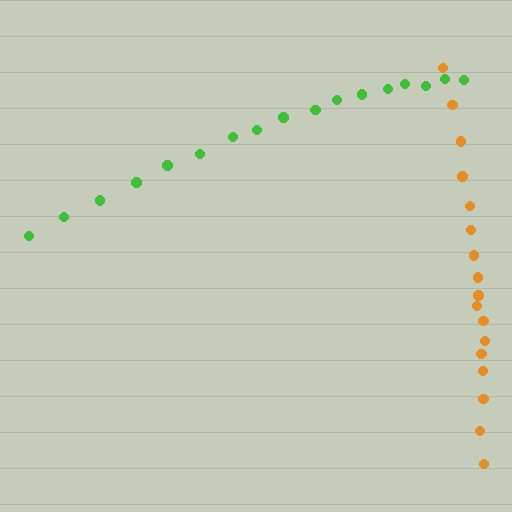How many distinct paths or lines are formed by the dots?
There are 2 distinct paths.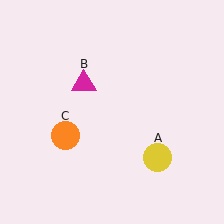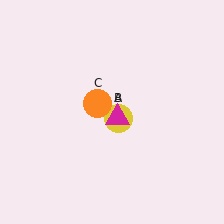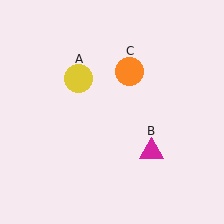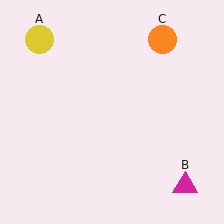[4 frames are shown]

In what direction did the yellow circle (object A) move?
The yellow circle (object A) moved up and to the left.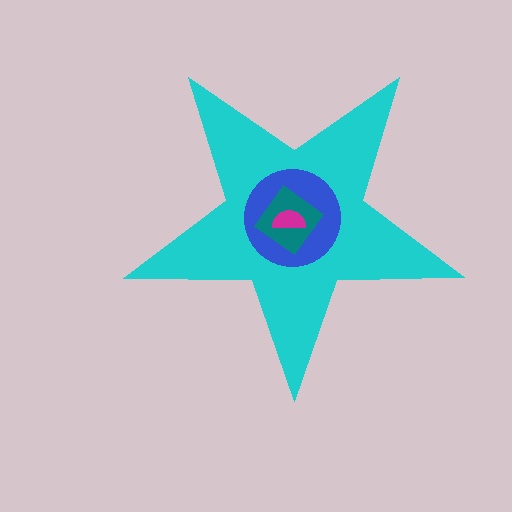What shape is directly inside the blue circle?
The teal diamond.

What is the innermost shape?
The magenta semicircle.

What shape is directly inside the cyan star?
The blue circle.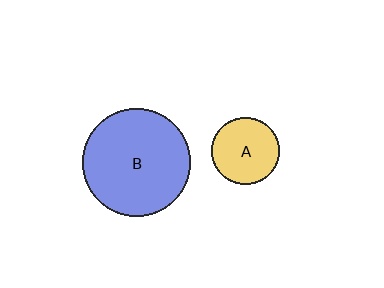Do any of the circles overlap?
No, none of the circles overlap.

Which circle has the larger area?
Circle B (blue).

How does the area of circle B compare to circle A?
Approximately 2.6 times.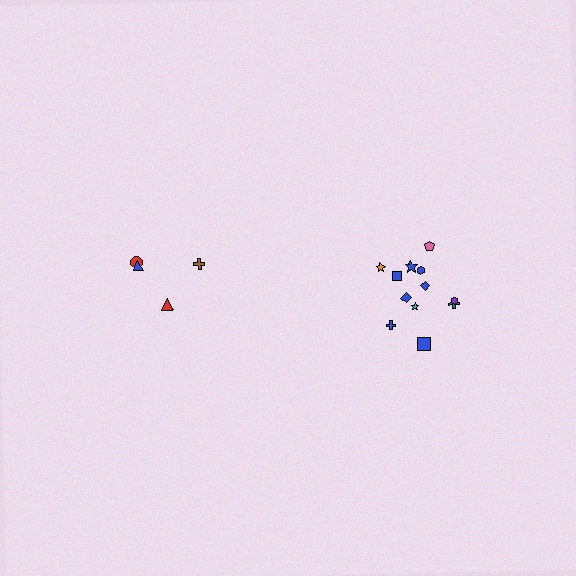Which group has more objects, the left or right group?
The right group.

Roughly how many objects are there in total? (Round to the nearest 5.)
Roughly 15 objects in total.